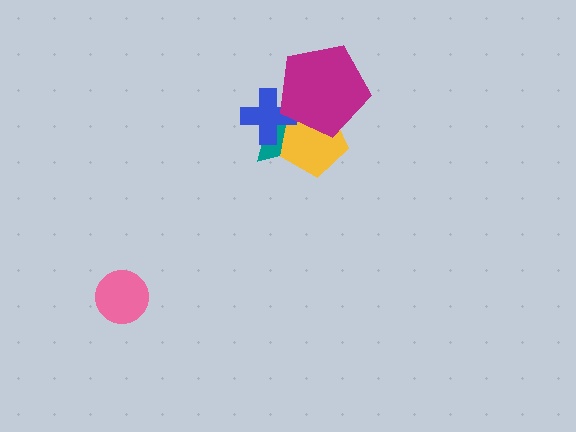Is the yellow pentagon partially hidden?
Yes, it is partially covered by another shape.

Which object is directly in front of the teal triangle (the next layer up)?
The yellow pentagon is directly in front of the teal triangle.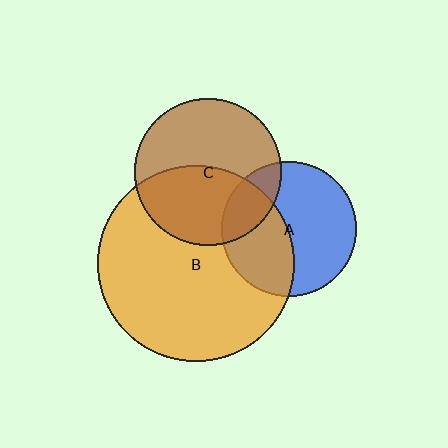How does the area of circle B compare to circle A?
Approximately 2.1 times.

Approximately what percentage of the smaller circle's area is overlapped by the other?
Approximately 40%.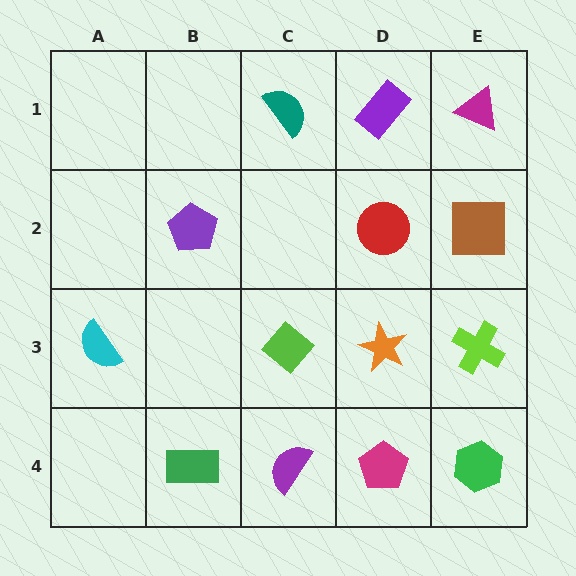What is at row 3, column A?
A cyan semicircle.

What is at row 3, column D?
An orange star.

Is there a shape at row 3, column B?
No, that cell is empty.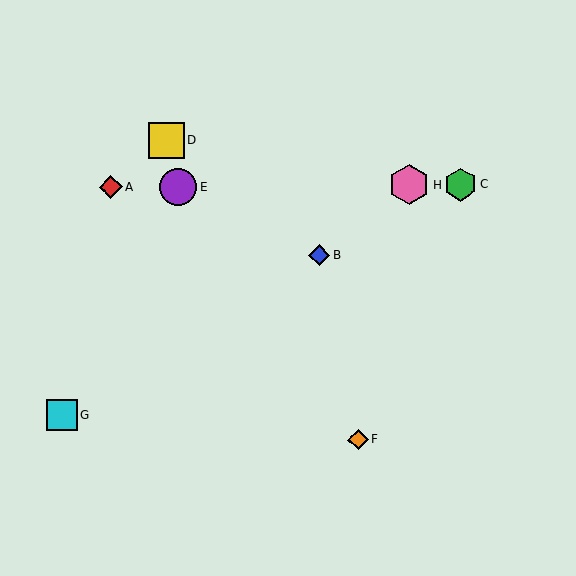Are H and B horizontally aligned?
No, H is at y≈185 and B is at y≈255.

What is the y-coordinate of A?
Object A is at y≈187.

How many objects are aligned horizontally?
4 objects (A, C, E, H) are aligned horizontally.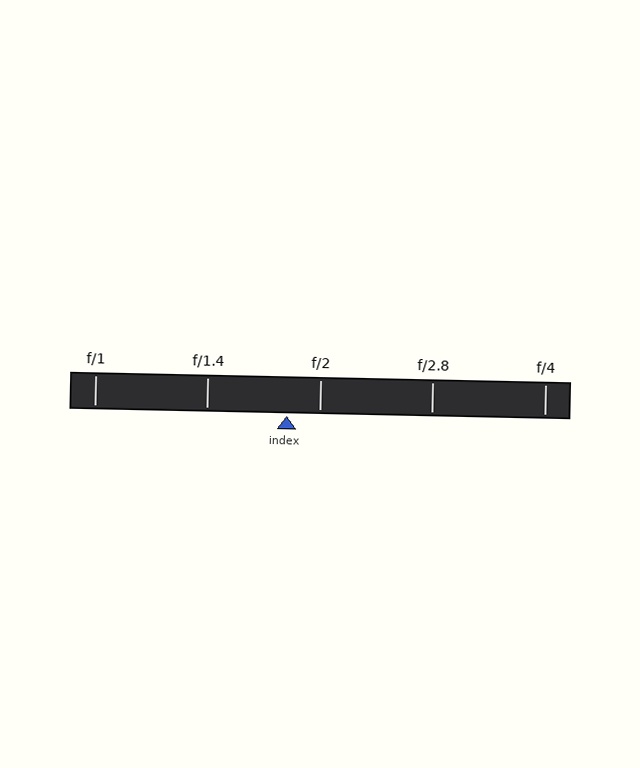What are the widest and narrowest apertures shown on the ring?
The widest aperture shown is f/1 and the narrowest is f/4.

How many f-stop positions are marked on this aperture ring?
There are 5 f-stop positions marked.